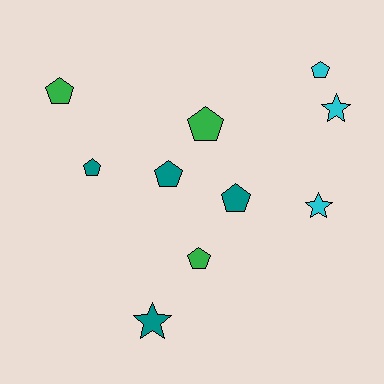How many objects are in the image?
There are 10 objects.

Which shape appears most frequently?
Pentagon, with 7 objects.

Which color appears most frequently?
Teal, with 4 objects.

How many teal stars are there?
There is 1 teal star.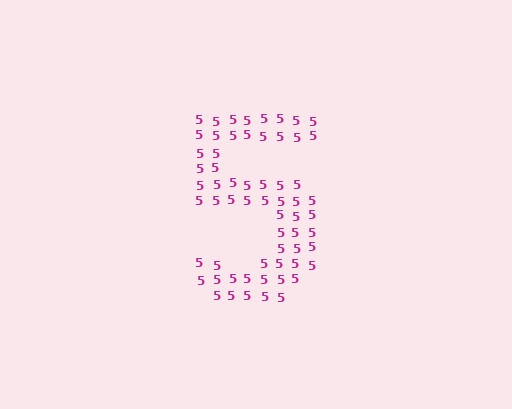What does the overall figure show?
The overall figure shows the digit 5.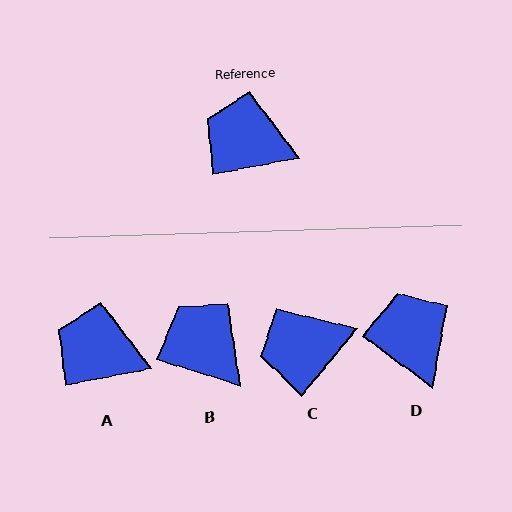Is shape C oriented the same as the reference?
No, it is off by about 39 degrees.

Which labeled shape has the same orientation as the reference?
A.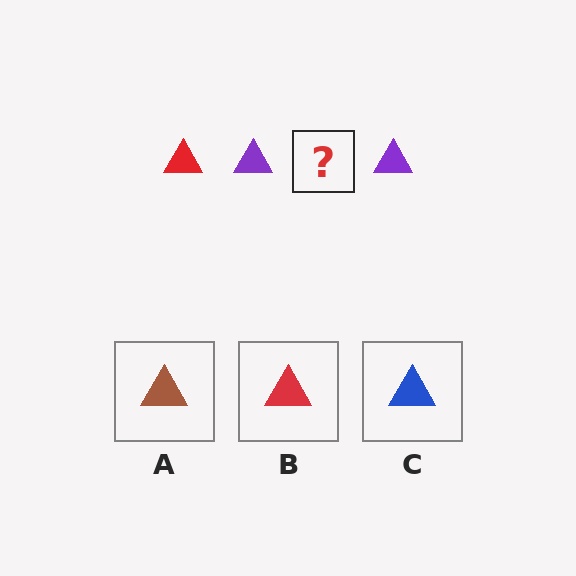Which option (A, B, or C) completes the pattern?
B.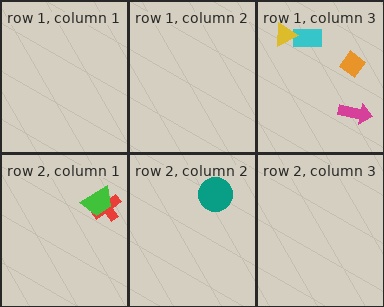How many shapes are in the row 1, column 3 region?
4.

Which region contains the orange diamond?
The row 1, column 3 region.